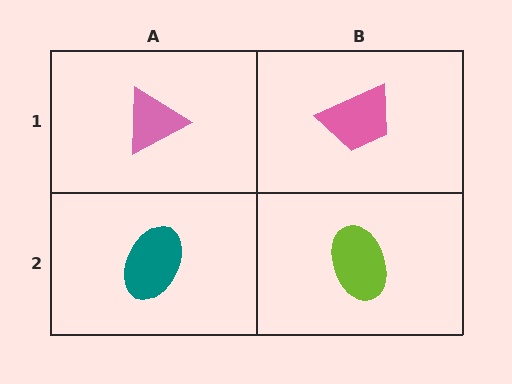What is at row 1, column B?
A pink trapezoid.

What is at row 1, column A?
A pink triangle.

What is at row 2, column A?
A teal ellipse.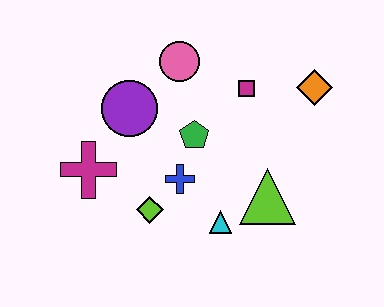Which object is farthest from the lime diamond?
The orange diamond is farthest from the lime diamond.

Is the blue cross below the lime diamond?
No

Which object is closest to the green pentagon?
The blue cross is closest to the green pentagon.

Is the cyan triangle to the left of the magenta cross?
No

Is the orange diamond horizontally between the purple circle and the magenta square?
No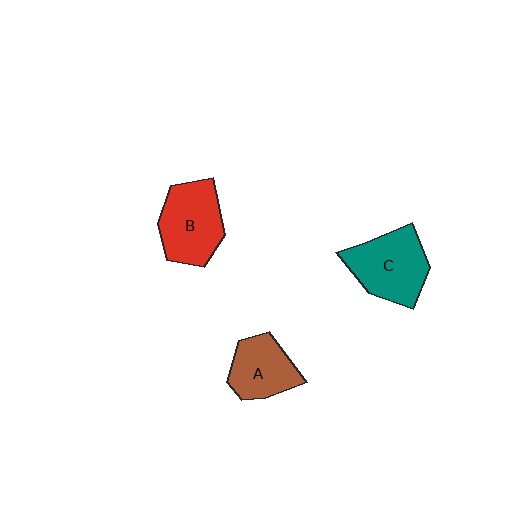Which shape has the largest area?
Shape C (teal).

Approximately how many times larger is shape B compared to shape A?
Approximately 1.3 times.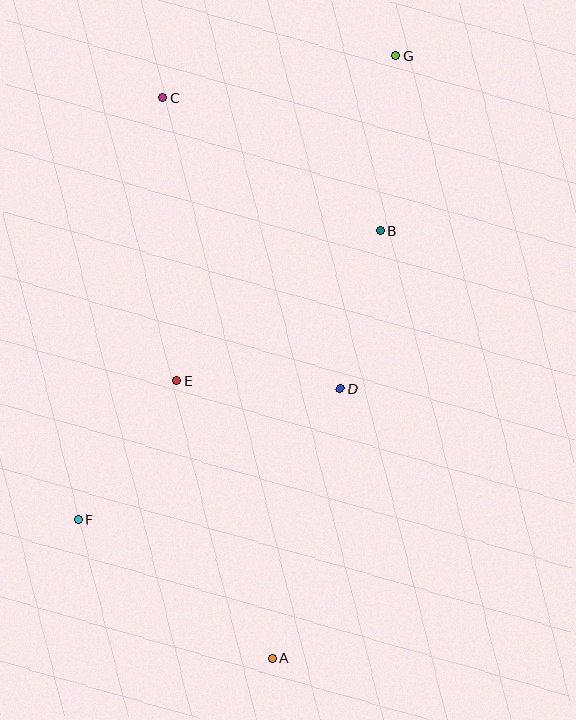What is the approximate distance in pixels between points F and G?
The distance between F and G is approximately 562 pixels.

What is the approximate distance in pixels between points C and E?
The distance between C and E is approximately 284 pixels.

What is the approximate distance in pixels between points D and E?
The distance between D and E is approximately 164 pixels.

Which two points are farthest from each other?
Points A and G are farthest from each other.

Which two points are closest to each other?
Points B and D are closest to each other.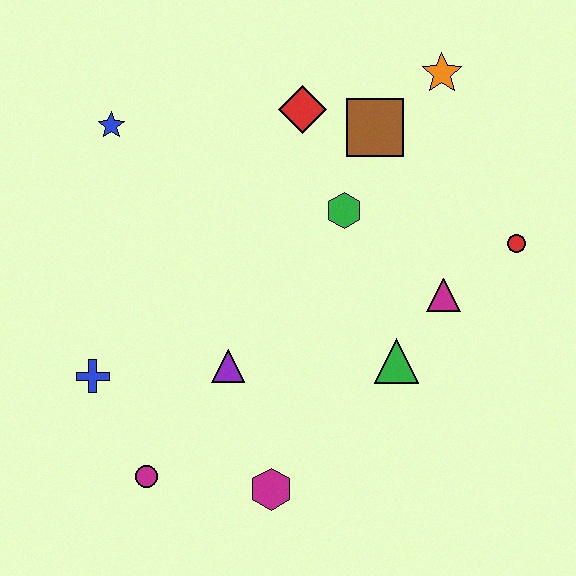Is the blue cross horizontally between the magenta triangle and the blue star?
No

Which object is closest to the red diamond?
The brown square is closest to the red diamond.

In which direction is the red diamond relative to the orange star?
The red diamond is to the left of the orange star.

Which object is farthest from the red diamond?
The magenta circle is farthest from the red diamond.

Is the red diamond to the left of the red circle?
Yes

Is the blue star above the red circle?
Yes